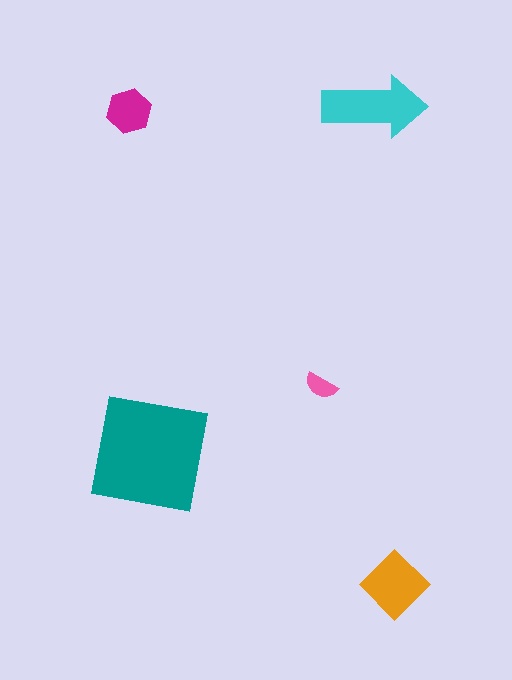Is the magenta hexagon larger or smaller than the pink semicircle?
Larger.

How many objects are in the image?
There are 5 objects in the image.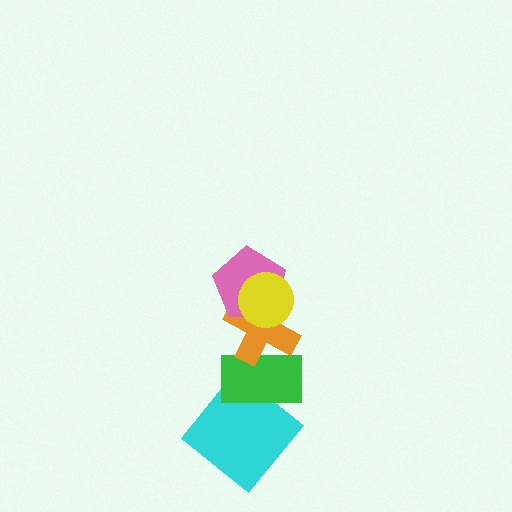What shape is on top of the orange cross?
The pink pentagon is on top of the orange cross.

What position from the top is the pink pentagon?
The pink pentagon is 2nd from the top.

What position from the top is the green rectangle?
The green rectangle is 4th from the top.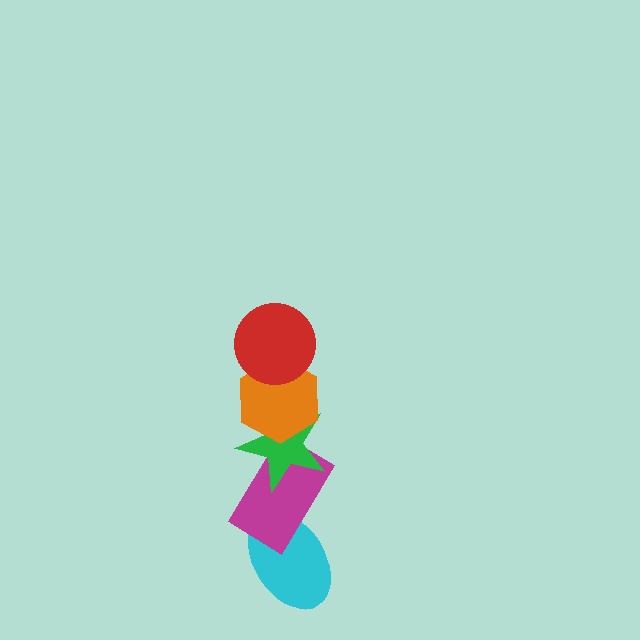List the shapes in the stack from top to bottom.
From top to bottom: the red circle, the orange hexagon, the green star, the magenta rectangle, the cyan ellipse.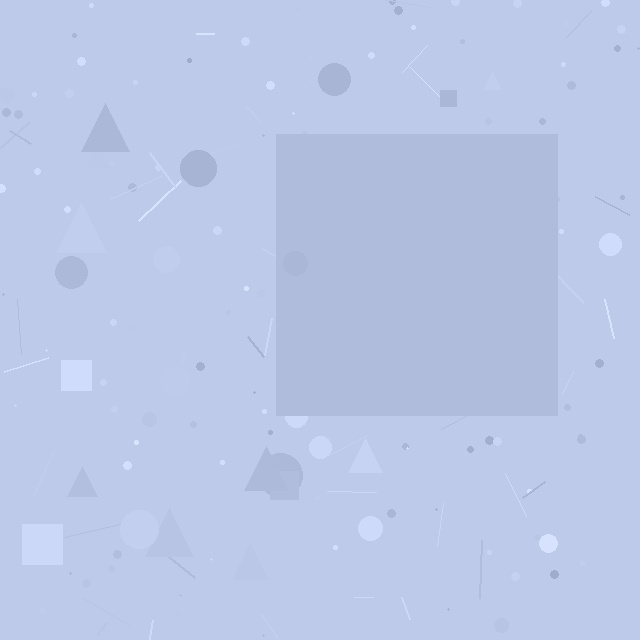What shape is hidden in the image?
A square is hidden in the image.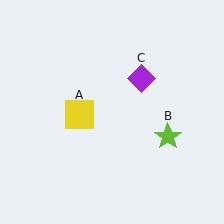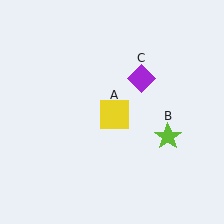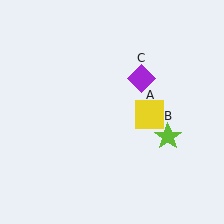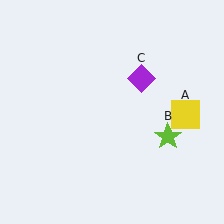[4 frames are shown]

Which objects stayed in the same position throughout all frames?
Lime star (object B) and purple diamond (object C) remained stationary.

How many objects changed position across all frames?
1 object changed position: yellow square (object A).